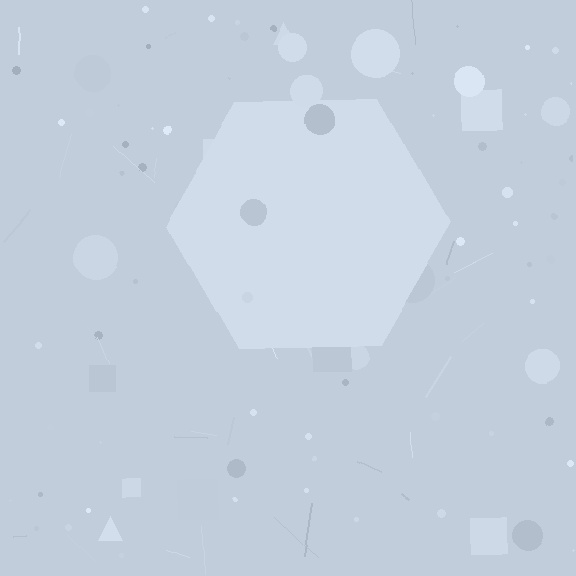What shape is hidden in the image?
A hexagon is hidden in the image.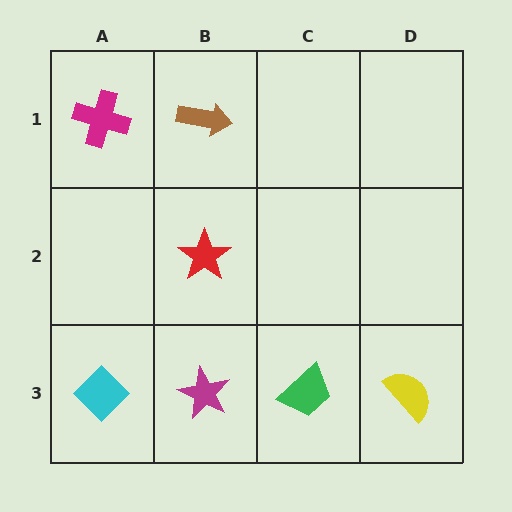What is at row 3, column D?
A yellow semicircle.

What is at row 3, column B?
A magenta star.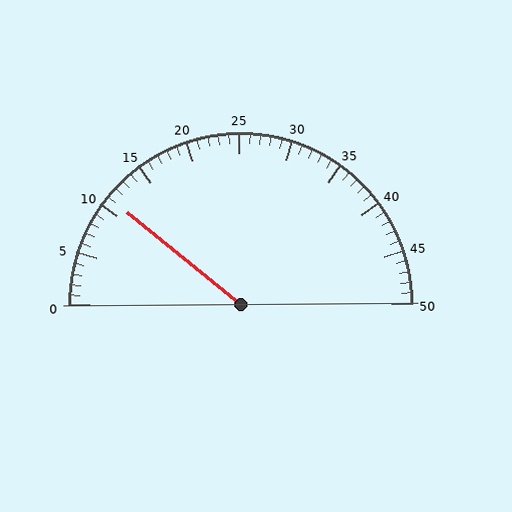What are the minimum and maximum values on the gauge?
The gauge ranges from 0 to 50.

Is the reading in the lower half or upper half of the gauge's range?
The reading is in the lower half of the range (0 to 50).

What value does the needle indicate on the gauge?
The needle indicates approximately 11.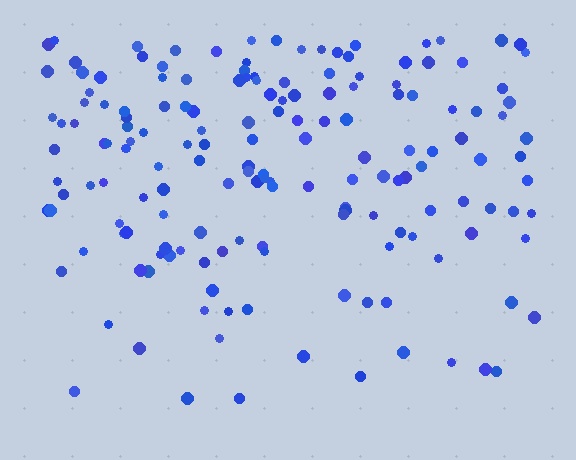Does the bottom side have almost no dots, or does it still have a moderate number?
Still a moderate number, just noticeably fewer than the top.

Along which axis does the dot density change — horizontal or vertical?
Vertical.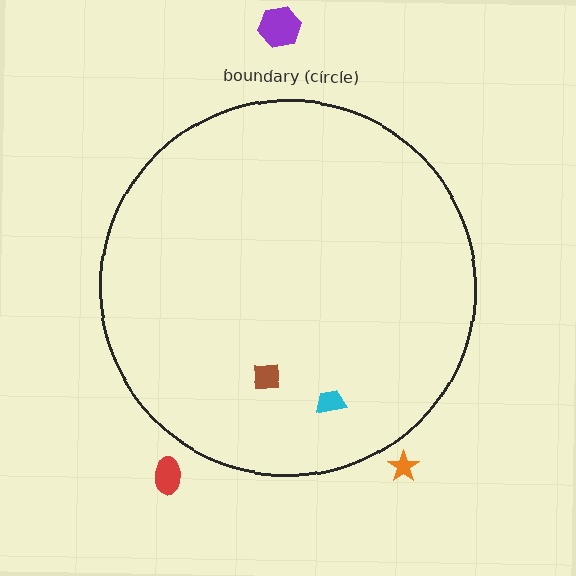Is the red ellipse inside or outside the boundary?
Outside.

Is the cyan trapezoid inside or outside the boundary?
Inside.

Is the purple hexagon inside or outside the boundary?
Outside.